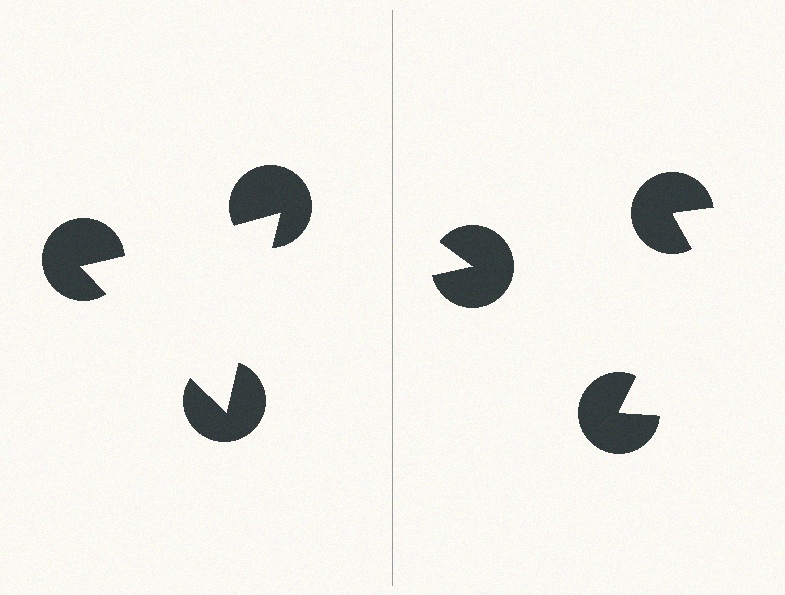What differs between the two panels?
The pac-man discs are positioned identically on both sides; only the wedge orientations differ. On the left they align to a triangle; on the right they are misaligned.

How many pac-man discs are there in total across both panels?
6 — 3 on each side.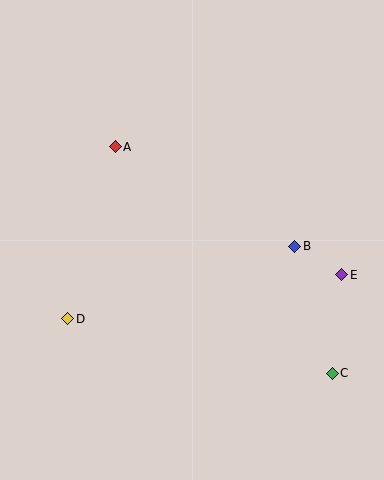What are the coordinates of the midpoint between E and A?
The midpoint between E and A is at (228, 211).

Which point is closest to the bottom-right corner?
Point C is closest to the bottom-right corner.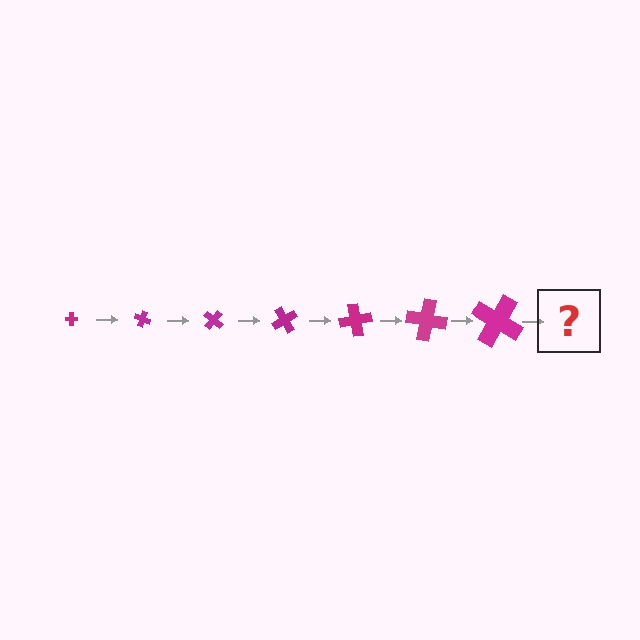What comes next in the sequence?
The next element should be a cross, larger than the previous one and rotated 140 degrees from the start.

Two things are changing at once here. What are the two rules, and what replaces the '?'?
The two rules are that the cross grows larger each step and it rotates 20 degrees each step. The '?' should be a cross, larger than the previous one and rotated 140 degrees from the start.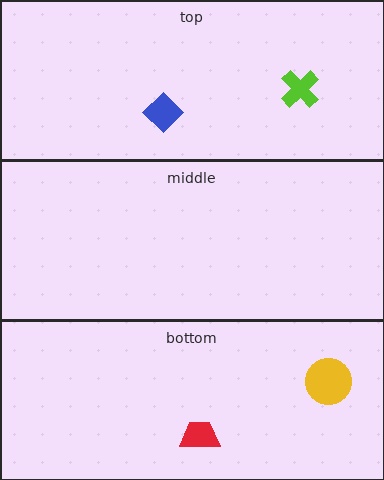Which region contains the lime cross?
The top region.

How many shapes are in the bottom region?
2.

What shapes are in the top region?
The blue diamond, the lime cross.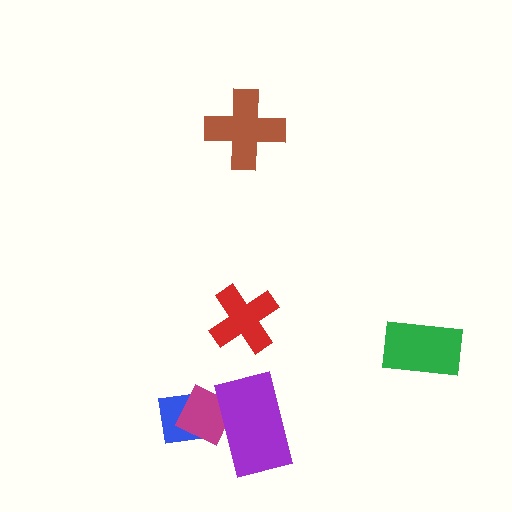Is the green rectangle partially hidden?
No, no other shape covers it.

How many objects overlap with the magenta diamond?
2 objects overlap with the magenta diamond.